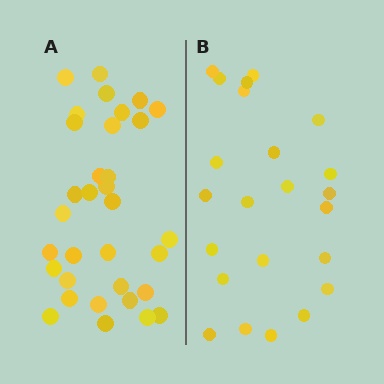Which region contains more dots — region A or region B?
Region A (the left region) has more dots.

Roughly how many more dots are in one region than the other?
Region A has roughly 10 or so more dots than region B.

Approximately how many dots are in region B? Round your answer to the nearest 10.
About 20 dots. (The exact count is 23, which rounds to 20.)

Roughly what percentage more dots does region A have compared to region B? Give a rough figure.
About 45% more.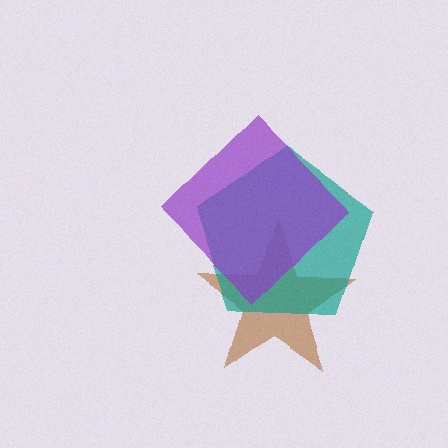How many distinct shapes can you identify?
There are 3 distinct shapes: a brown star, a teal pentagon, a purple diamond.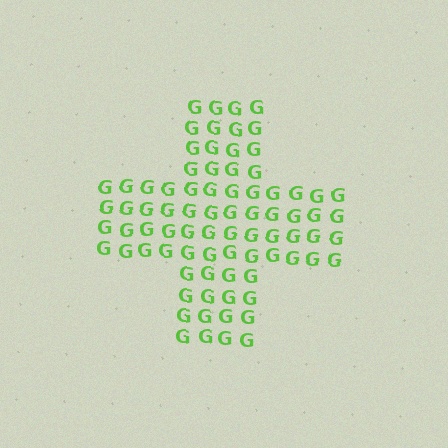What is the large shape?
The large shape is a cross.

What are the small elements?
The small elements are letter G's.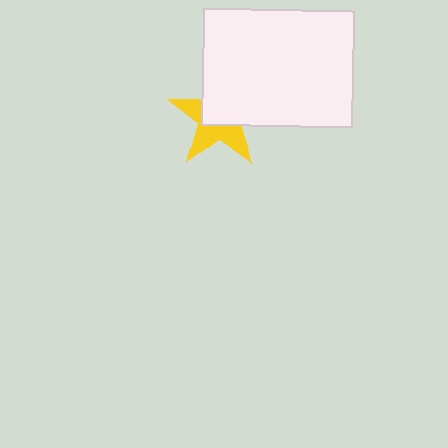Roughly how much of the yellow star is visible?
About half of it is visible (roughly 48%).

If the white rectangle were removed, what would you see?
You would see the complete yellow star.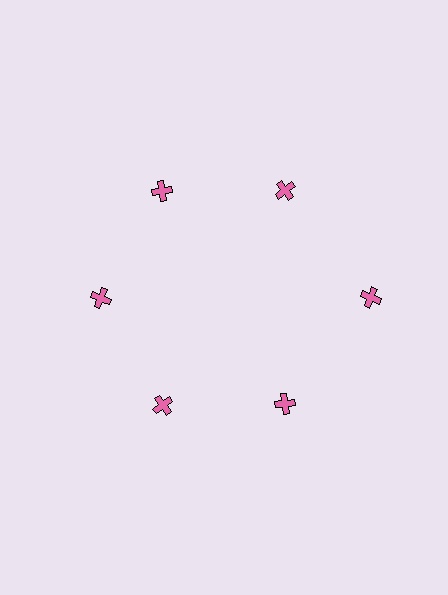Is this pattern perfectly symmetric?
No. The 6 pink crosses are arranged in a ring, but one element near the 3 o'clock position is pushed outward from the center, breaking the 6-fold rotational symmetry.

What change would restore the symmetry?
The symmetry would be restored by moving it inward, back onto the ring so that all 6 crosses sit at equal angles and equal distance from the center.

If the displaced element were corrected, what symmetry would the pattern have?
It would have 6-fold rotational symmetry — the pattern would map onto itself every 60 degrees.